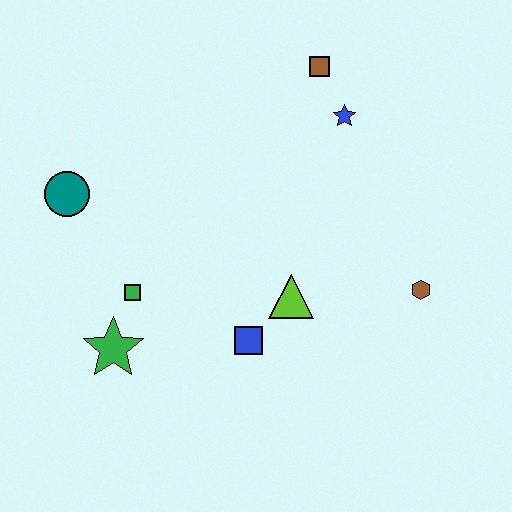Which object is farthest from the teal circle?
The brown hexagon is farthest from the teal circle.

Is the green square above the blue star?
No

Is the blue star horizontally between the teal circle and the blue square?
No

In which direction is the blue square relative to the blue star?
The blue square is below the blue star.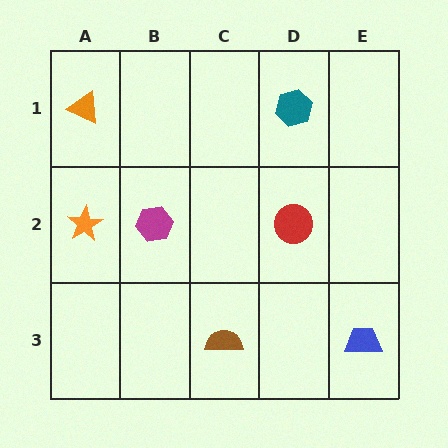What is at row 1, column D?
A teal hexagon.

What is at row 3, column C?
A brown semicircle.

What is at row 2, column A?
An orange star.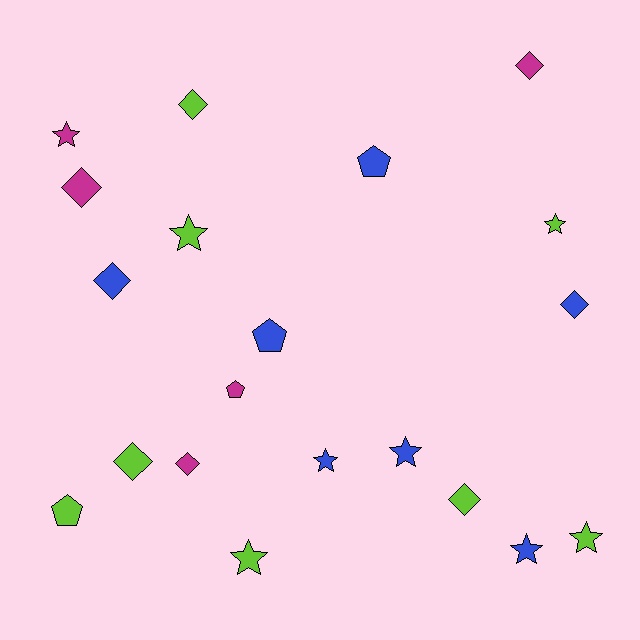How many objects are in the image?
There are 20 objects.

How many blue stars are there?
There are 3 blue stars.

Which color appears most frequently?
Lime, with 8 objects.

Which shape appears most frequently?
Diamond, with 8 objects.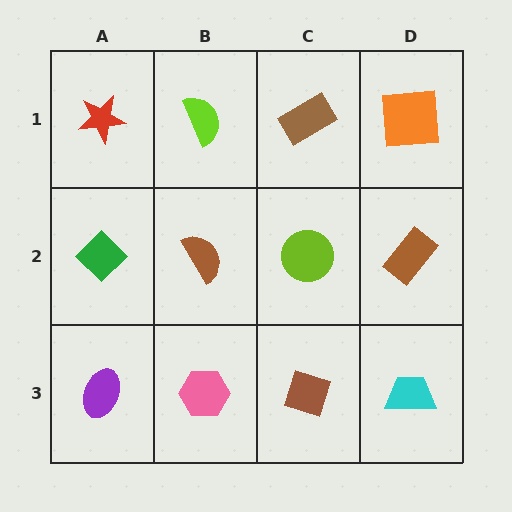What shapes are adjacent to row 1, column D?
A brown rectangle (row 2, column D), a brown rectangle (row 1, column C).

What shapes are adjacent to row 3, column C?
A lime circle (row 2, column C), a pink hexagon (row 3, column B), a cyan trapezoid (row 3, column D).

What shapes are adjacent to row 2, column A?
A red star (row 1, column A), a purple ellipse (row 3, column A), a brown semicircle (row 2, column B).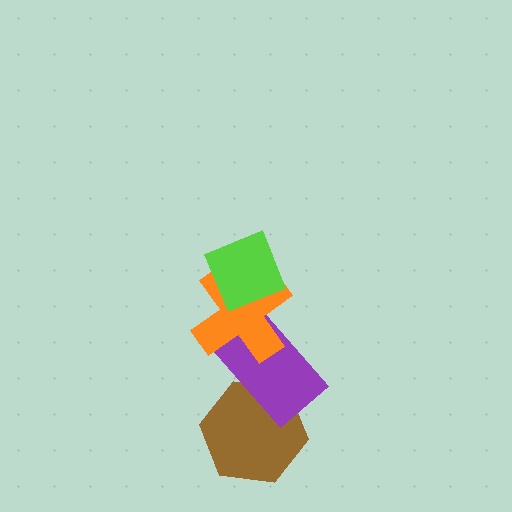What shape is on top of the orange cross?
The lime diamond is on top of the orange cross.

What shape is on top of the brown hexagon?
The purple rectangle is on top of the brown hexagon.